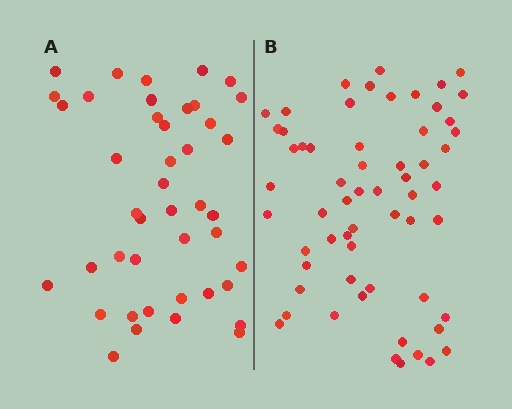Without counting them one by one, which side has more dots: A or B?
Region B (the right region) has more dots.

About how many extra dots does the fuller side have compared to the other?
Region B has approximately 15 more dots than region A.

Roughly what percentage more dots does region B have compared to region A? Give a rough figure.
About 40% more.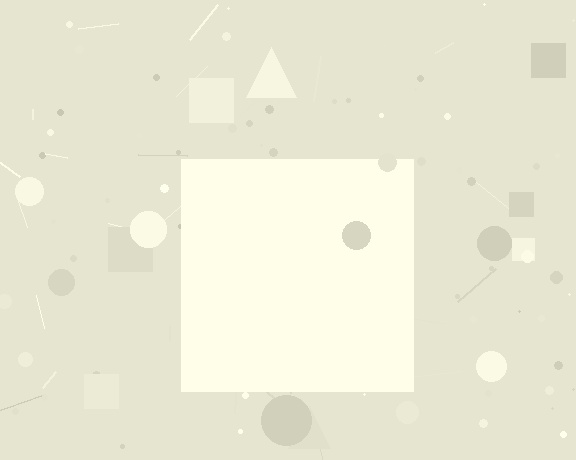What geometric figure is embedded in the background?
A square is embedded in the background.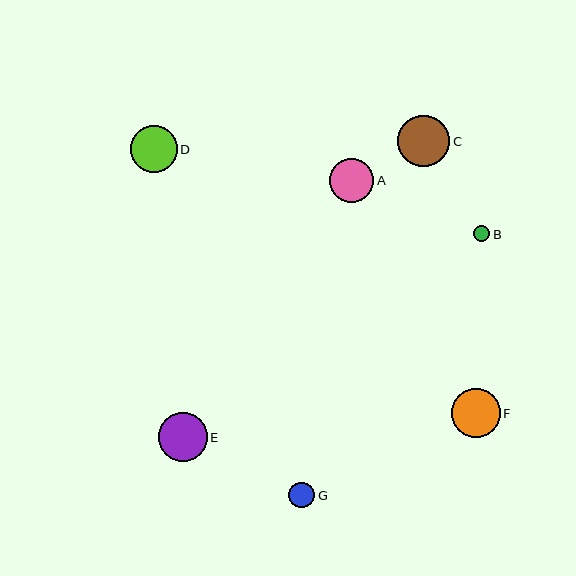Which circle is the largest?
Circle C is the largest with a size of approximately 52 pixels.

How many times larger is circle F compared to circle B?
Circle F is approximately 2.9 times the size of circle B.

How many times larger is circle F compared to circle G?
Circle F is approximately 1.9 times the size of circle G.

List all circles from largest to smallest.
From largest to smallest: C, E, F, D, A, G, B.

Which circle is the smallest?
Circle B is the smallest with a size of approximately 16 pixels.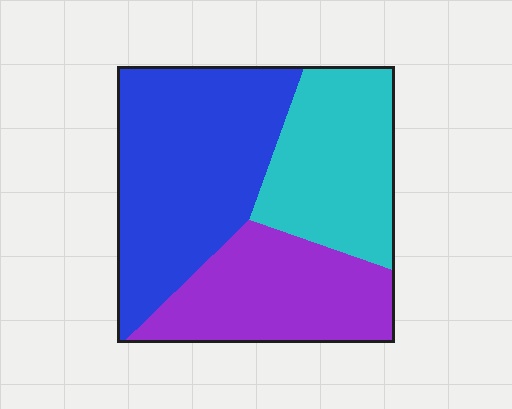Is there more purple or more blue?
Blue.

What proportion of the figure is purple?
Purple covers 29% of the figure.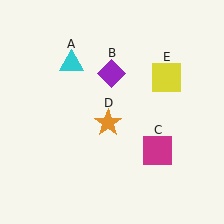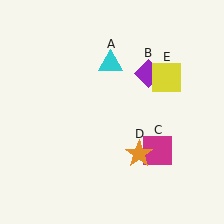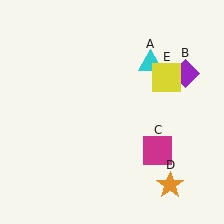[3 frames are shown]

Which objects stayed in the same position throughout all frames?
Magenta square (object C) and yellow square (object E) remained stationary.